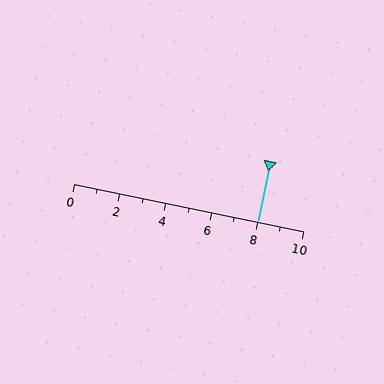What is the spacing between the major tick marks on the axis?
The major ticks are spaced 2 apart.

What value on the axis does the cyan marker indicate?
The marker indicates approximately 8.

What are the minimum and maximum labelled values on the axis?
The axis runs from 0 to 10.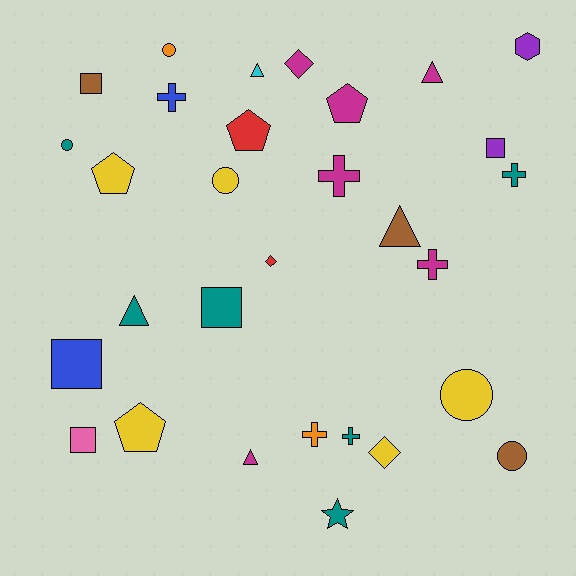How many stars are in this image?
There is 1 star.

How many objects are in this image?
There are 30 objects.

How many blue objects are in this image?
There are 2 blue objects.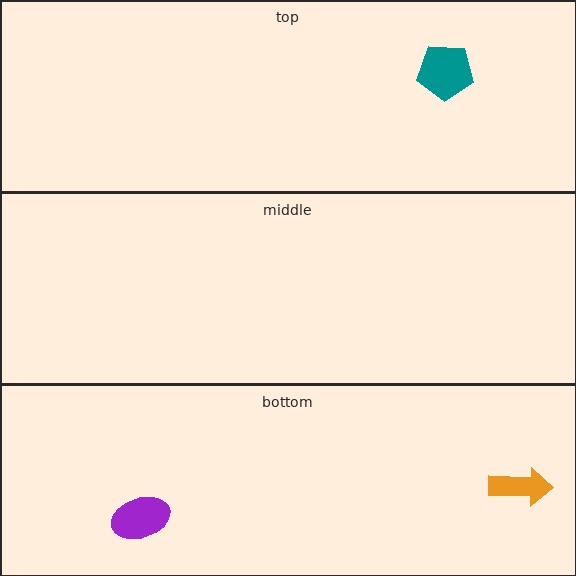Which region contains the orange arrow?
The bottom region.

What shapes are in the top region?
The teal pentagon.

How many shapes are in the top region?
1.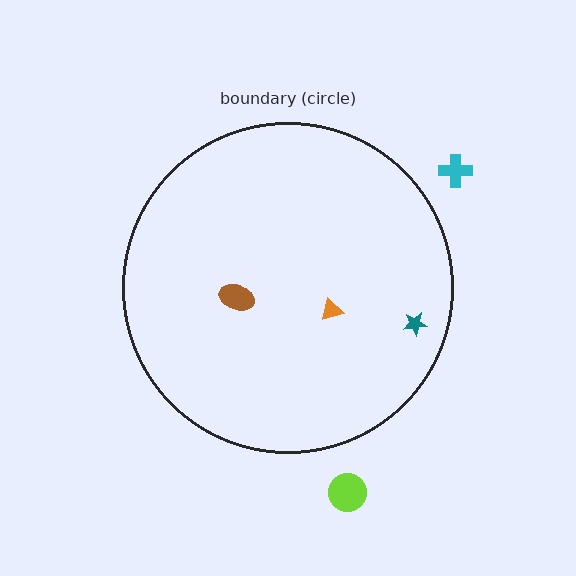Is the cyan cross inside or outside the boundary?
Outside.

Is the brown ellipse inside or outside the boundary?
Inside.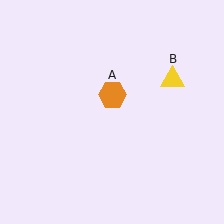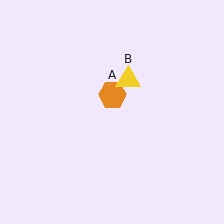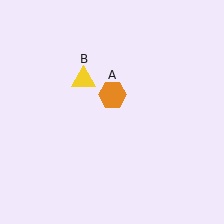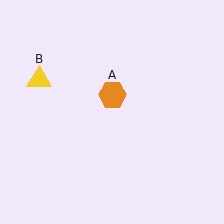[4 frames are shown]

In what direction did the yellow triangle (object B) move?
The yellow triangle (object B) moved left.